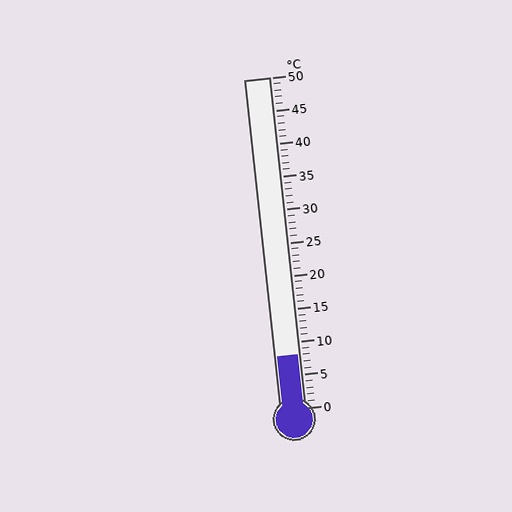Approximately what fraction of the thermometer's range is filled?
The thermometer is filled to approximately 15% of its range.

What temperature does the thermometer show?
The thermometer shows approximately 8°C.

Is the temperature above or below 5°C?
The temperature is above 5°C.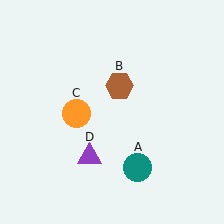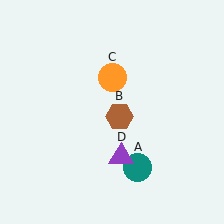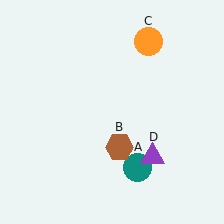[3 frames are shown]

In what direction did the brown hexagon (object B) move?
The brown hexagon (object B) moved down.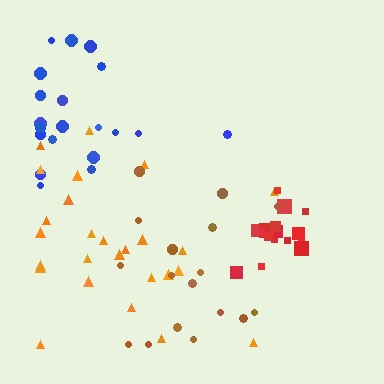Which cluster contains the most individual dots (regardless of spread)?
Orange (26).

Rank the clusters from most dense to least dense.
red, blue, orange, brown.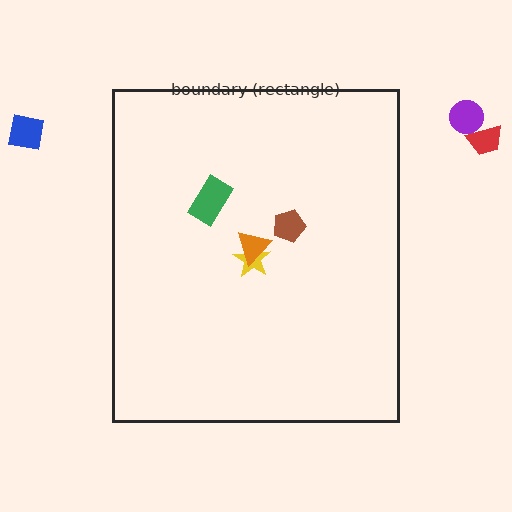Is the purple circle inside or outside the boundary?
Outside.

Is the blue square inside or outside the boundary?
Outside.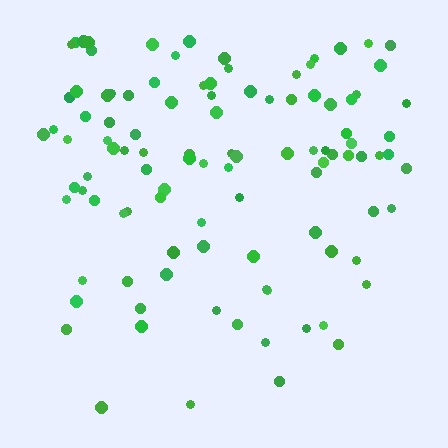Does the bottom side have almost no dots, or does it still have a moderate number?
Still a moderate number, just noticeably fewer than the top.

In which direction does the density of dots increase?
From bottom to top, with the top side densest.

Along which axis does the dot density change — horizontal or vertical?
Vertical.